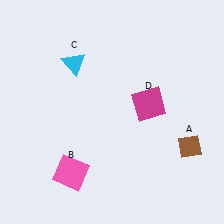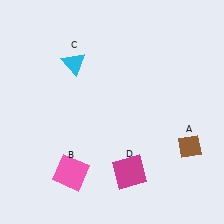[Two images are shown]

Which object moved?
The magenta square (D) moved down.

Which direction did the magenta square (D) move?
The magenta square (D) moved down.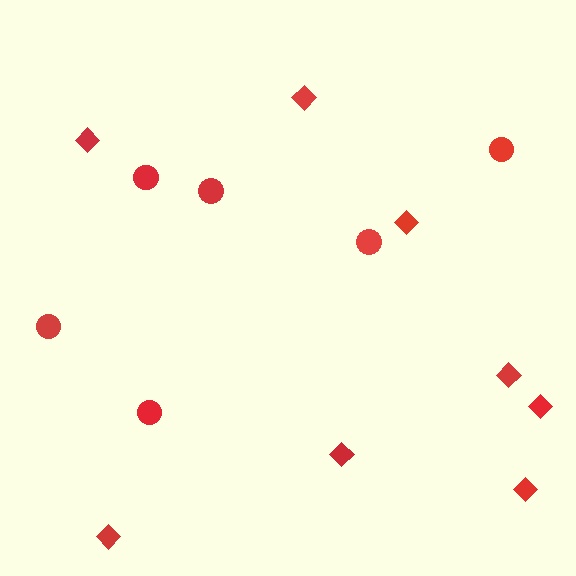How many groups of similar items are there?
There are 2 groups: one group of circles (6) and one group of diamonds (8).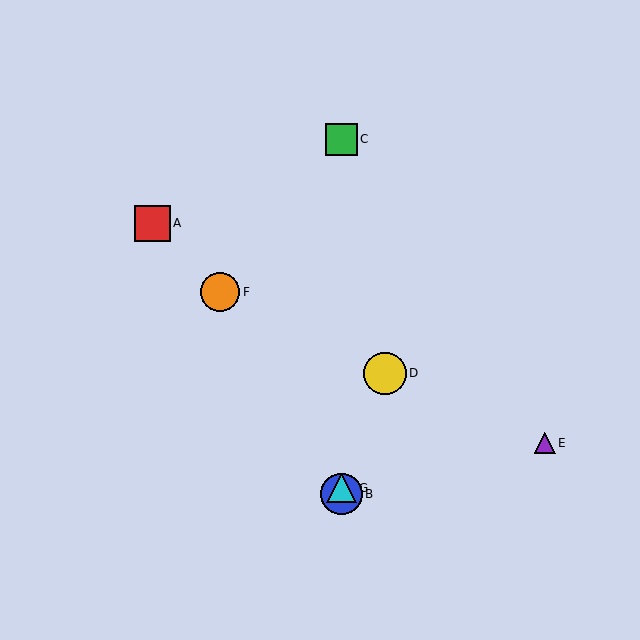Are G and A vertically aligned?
No, G is at x≈342 and A is at x≈152.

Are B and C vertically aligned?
Yes, both are at x≈342.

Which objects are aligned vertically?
Objects B, C, G are aligned vertically.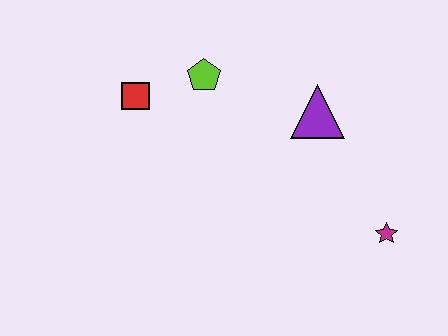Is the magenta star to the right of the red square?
Yes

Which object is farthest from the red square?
The magenta star is farthest from the red square.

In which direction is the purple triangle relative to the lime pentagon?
The purple triangle is to the right of the lime pentagon.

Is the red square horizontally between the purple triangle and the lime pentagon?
No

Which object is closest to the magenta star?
The purple triangle is closest to the magenta star.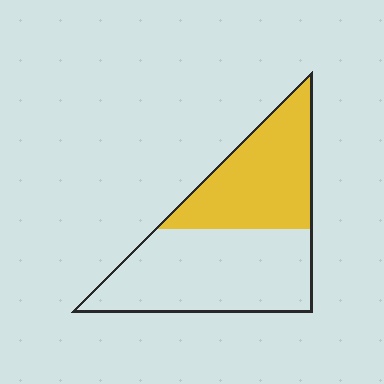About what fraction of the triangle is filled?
About two fifths (2/5).